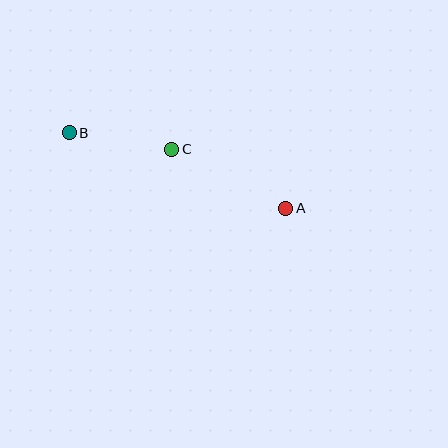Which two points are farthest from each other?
Points A and B are farthest from each other.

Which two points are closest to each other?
Points B and C are closest to each other.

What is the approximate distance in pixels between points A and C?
The distance between A and C is approximately 128 pixels.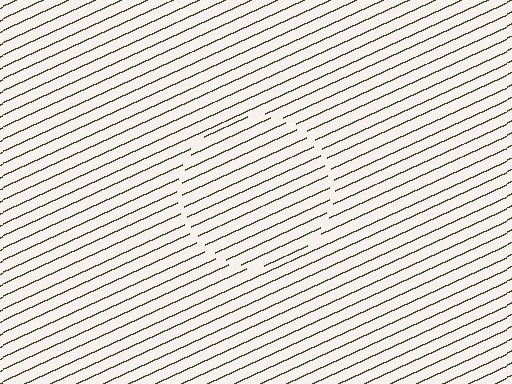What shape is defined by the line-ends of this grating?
An illusory circle. The interior of the shape contains the same grating, shifted by half a period — the contour is defined by the phase discontinuity where line-ends from the inner and outer gratings abut.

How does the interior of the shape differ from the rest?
The interior of the shape contains the same grating, shifted by half a period — the contour is defined by the phase discontinuity where line-ends from the inner and outer gratings abut.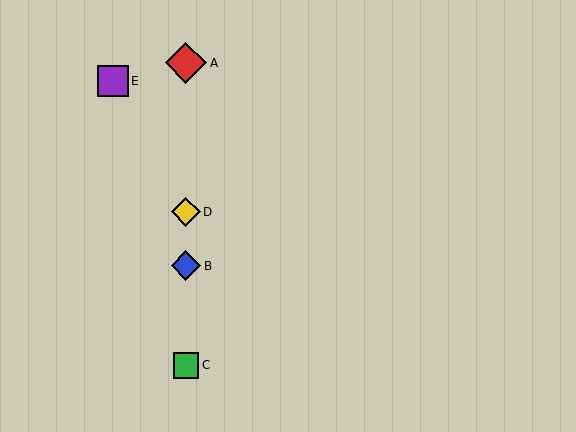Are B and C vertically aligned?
Yes, both are at x≈186.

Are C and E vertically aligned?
No, C is at x≈186 and E is at x≈113.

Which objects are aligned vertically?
Objects A, B, C, D are aligned vertically.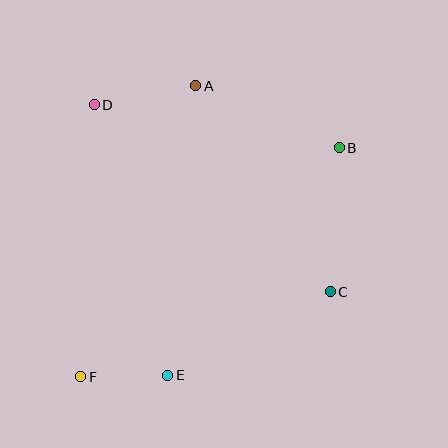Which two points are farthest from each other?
Points B and F are farthest from each other.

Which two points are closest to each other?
Points E and F are closest to each other.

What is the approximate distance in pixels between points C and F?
The distance between C and F is approximately 264 pixels.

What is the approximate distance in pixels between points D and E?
The distance between D and E is approximately 281 pixels.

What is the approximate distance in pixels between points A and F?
The distance between A and F is approximately 313 pixels.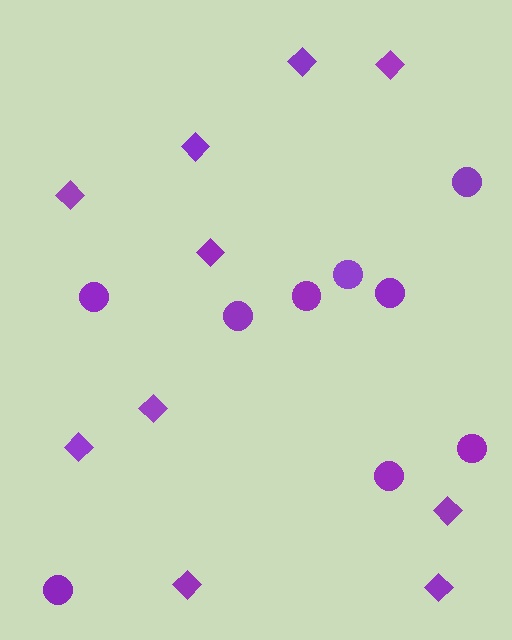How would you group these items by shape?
There are 2 groups: one group of diamonds (10) and one group of circles (9).